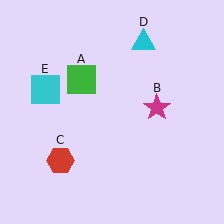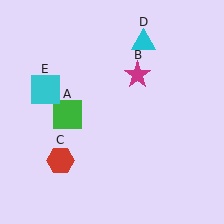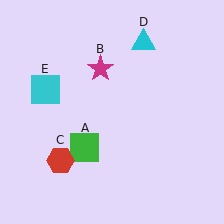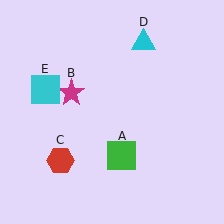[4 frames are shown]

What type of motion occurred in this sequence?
The green square (object A), magenta star (object B) rotated counterclockwise around the center of the scene.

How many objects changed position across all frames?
2 objects changed position: green square (object A), magenta star (object B).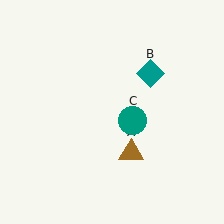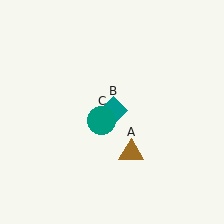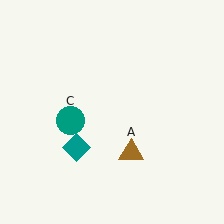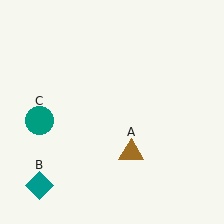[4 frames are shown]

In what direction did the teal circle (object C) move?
The teal circle (object C) moved left.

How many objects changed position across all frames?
2 objects changed position: teal diamond (object B), teal circle (object C).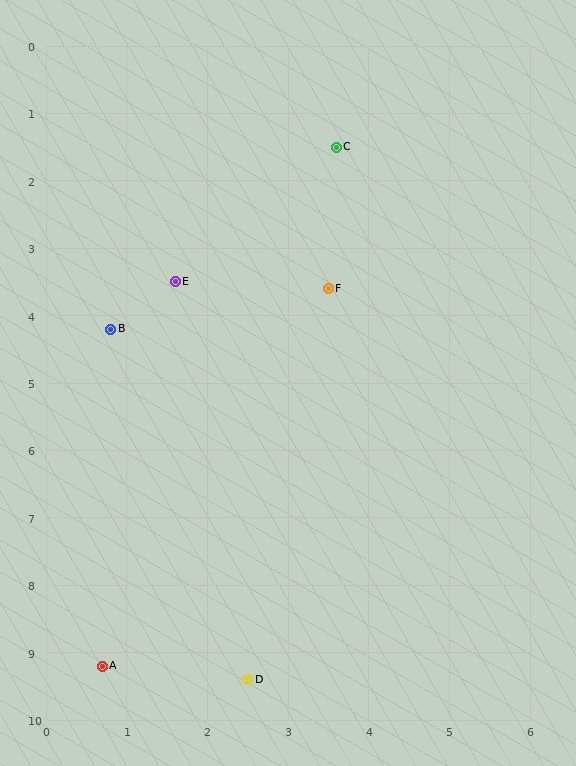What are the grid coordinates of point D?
Point D is at approximately (2.5, 9.4).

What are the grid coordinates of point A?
Point A is at approximately (0.7, 9.2).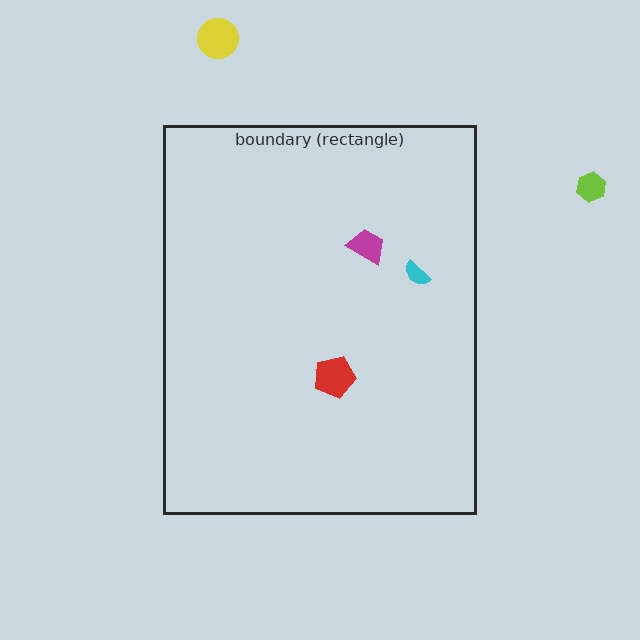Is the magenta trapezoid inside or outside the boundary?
Inside.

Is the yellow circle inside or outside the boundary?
Outside.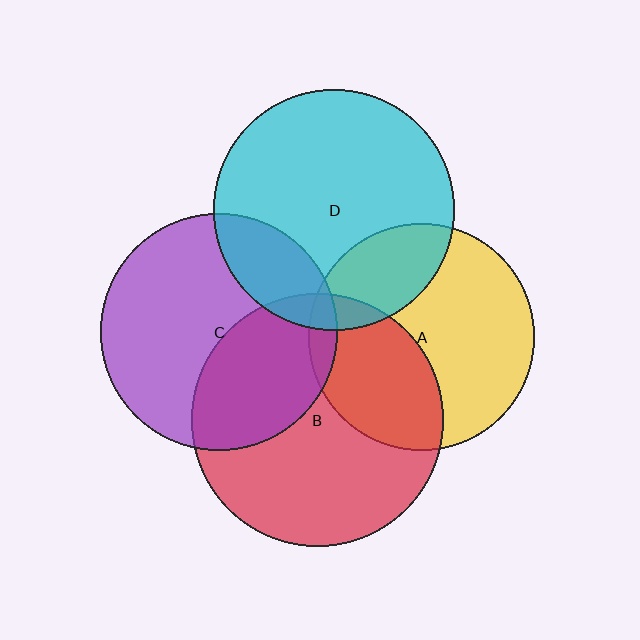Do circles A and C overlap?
Yes.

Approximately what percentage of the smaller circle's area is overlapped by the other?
Approximately 5%.